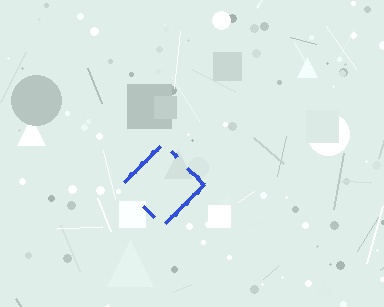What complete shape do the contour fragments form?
The contour fragments form a diamond.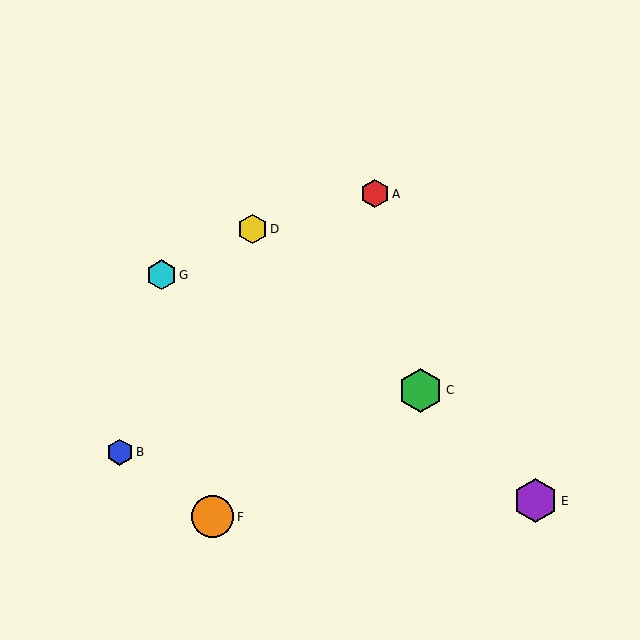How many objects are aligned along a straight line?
3 objects (C, D, E) are aligned along a straight line.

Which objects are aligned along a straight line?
Objects C, D, E are aligned along a straight line.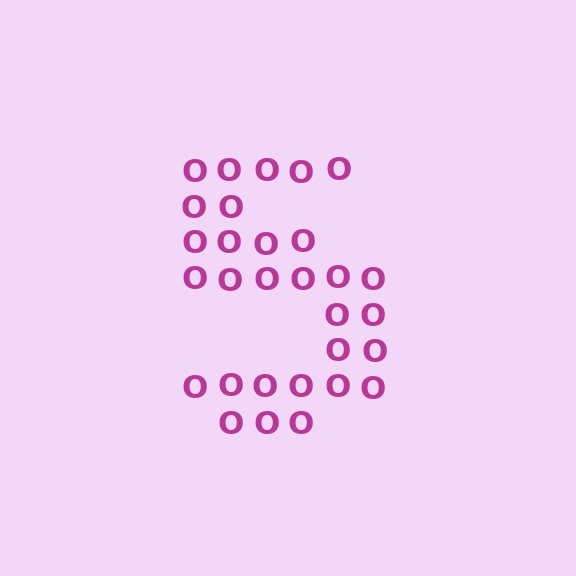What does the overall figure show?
The overall figure shows the digit 5.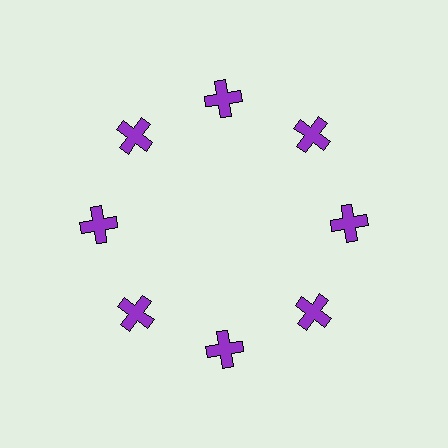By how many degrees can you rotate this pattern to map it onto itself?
The pattern maps onto itself every 45 degrees of rotation.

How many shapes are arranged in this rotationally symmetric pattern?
There are 8 shapes, arranged in 8 groups of 1.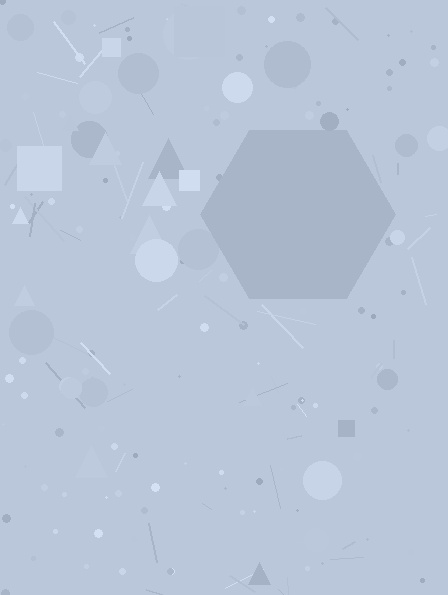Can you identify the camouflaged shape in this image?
The camouflaged shape is a hexagon.